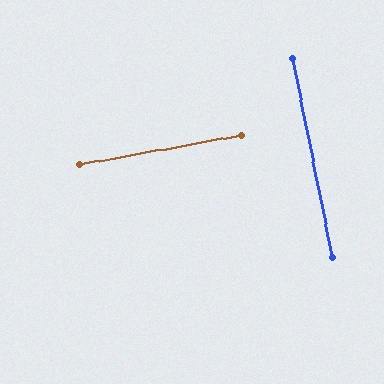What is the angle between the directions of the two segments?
Approximately 89 degrees.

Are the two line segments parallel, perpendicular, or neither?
Perpendicular — they meet at approximately 89°.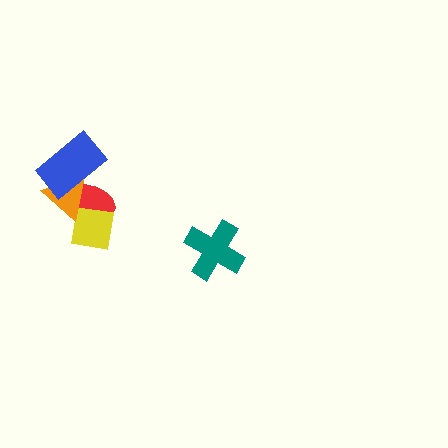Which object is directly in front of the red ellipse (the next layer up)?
The yellow square is directly in front of the red ellipse.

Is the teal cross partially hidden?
No, no other shape covers it.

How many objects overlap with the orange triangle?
3 objects overlap with the orange triangle.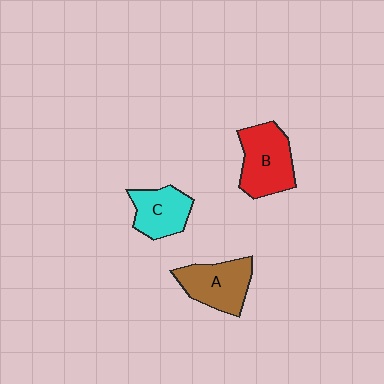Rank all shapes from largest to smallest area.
From largest to smallest: B (red), A (brown), C (cyan).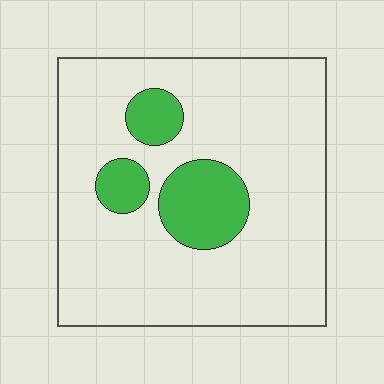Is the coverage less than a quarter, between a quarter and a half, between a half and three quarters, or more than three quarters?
Less than a quarter.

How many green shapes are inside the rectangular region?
3.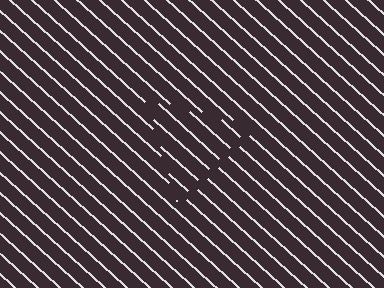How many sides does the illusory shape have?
3 sides — the line-ends trace a triangle.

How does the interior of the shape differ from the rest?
The interior of the shape contains the same grating, shifted by half a period — the contour is defined by the phase discontinuity where line-ends from the inner and outer gratings abut.